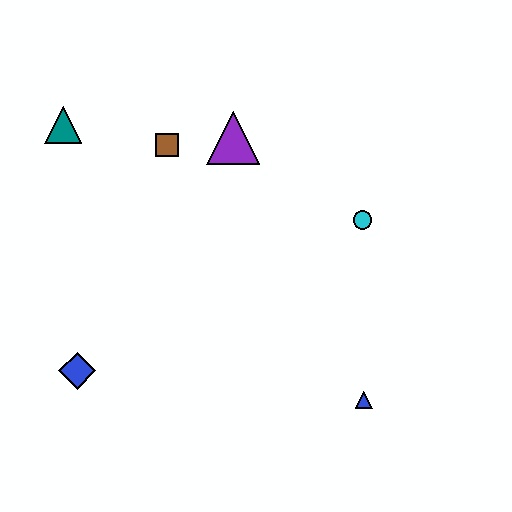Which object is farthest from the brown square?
The blue triangle is farthest from the brown square.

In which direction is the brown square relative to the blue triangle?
The brown square is above the blue triangle.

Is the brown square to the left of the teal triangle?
No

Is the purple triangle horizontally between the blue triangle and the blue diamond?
Yes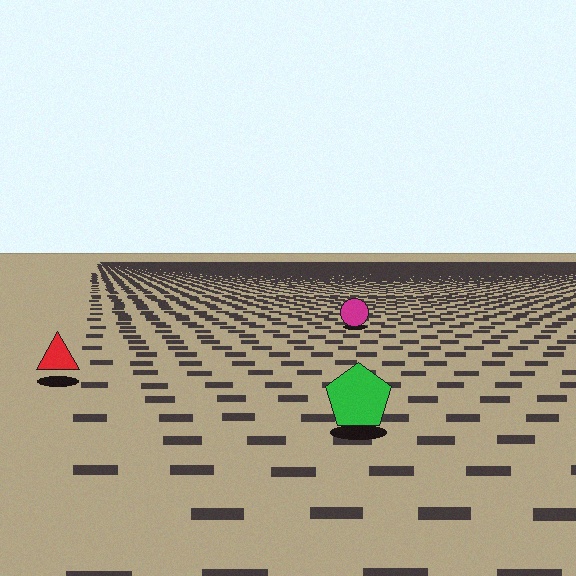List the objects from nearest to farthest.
From nearest to farthest: the green pentagon, the red triangle, the magenta circle.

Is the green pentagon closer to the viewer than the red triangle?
Yes. The green pentagon is closer — you can tell from the texture gradient: the ground texture is coarser near it.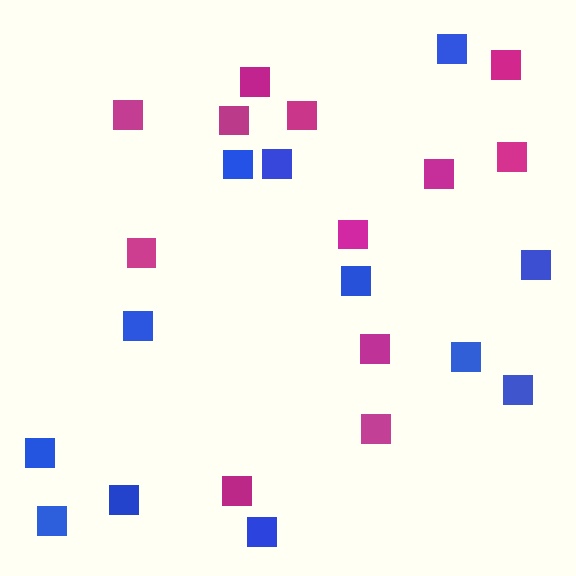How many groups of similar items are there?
There are 2 groups: one group of blue squares (12) and one group of magenta squares (12).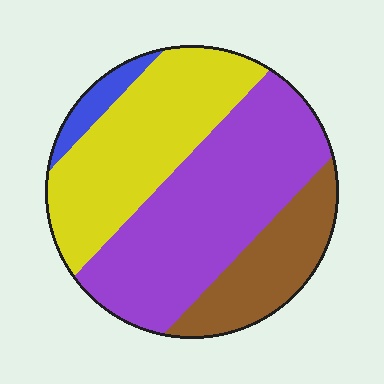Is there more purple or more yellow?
Purple.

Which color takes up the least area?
Blue, at roughly 5%.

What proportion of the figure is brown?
Brown takes up about one sixth (1/6) of the figure.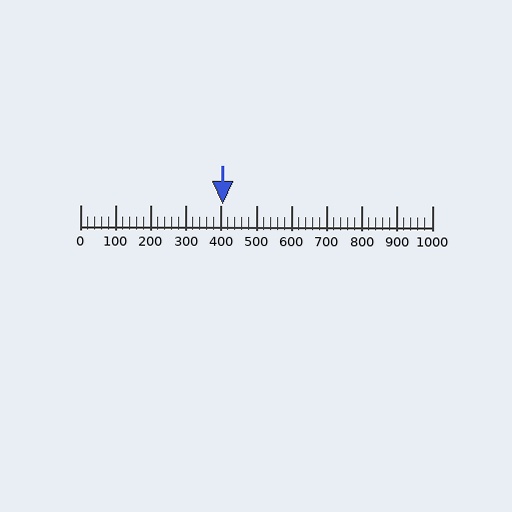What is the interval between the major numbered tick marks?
The major tick marks are spaced 100 units apart.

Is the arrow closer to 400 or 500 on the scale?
The arrow is closer to 400.